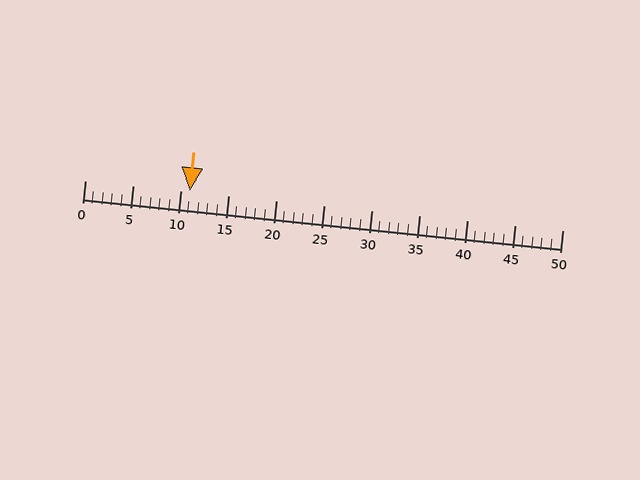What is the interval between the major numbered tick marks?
The major tick marks are spaced 5 units apart.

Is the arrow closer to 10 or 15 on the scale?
The arrow is closer to 10.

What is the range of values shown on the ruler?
The ruler shows values from 0 to 50.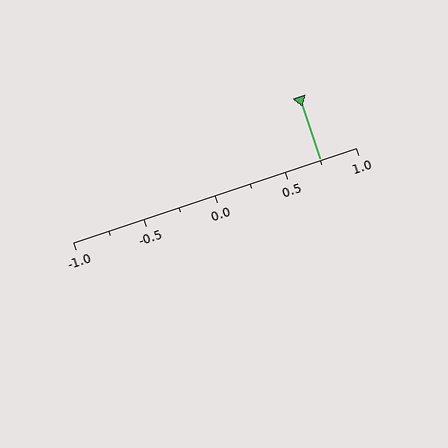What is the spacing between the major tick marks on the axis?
The major ticks are spaced 0.5 apart.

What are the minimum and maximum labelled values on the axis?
The axis runs from -1.0 to 1.0.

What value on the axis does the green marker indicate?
The marker indicates approximately 0.75.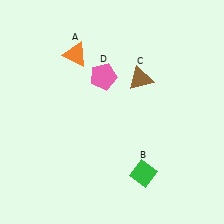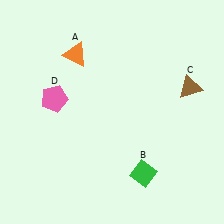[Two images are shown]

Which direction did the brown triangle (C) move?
The brown triangle (C) moved right.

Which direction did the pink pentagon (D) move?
The pink pentagon (D) moved left.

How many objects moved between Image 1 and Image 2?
2 objects moved between the two images.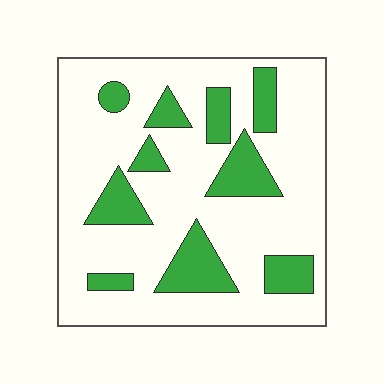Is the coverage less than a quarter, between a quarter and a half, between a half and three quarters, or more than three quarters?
Less than a quarter.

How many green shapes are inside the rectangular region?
10.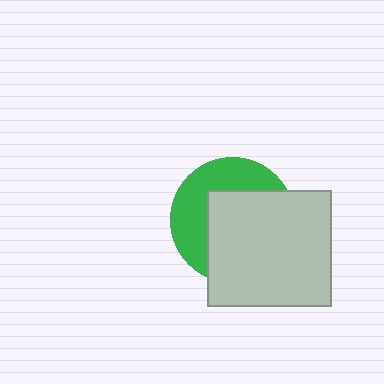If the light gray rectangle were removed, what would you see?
You would see the complete green circle.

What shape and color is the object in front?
The object in front is a light gray rectangle.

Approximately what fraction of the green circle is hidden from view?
Roughly 58% of the green circle is hidden behind the light gray rectangle.